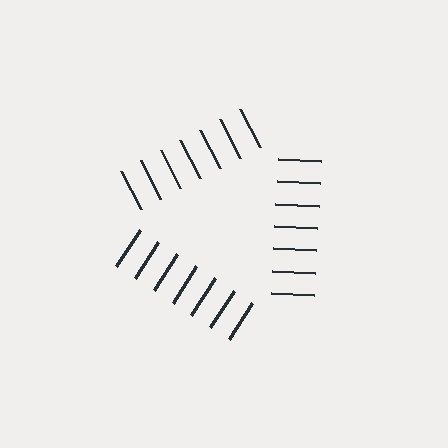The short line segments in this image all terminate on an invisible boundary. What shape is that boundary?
An illusory triangle — the line segments terminate on its edges but no continuous stroke is drawn.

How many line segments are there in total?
21 — 7 along each of the 3 edges.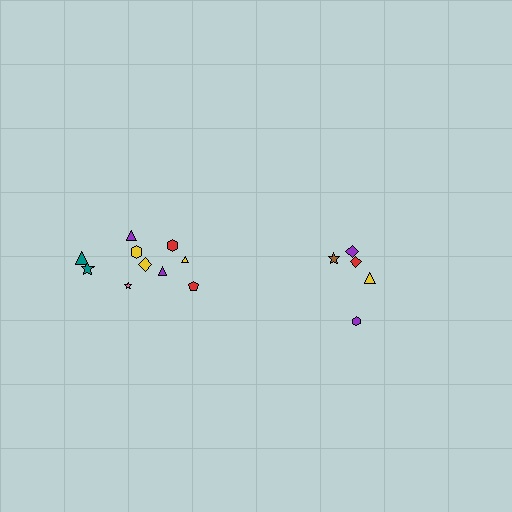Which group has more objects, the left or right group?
The left group.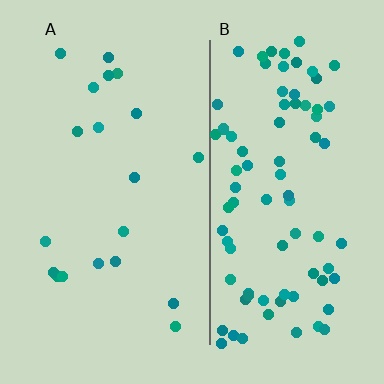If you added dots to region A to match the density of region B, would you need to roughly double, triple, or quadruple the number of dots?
Approximately quadruple.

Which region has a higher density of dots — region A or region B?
B (the right).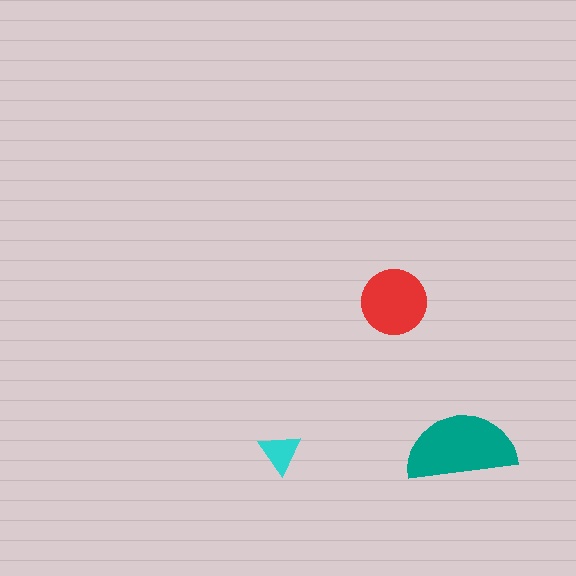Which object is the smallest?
The cyan triangle.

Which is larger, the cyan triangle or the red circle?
The red circle.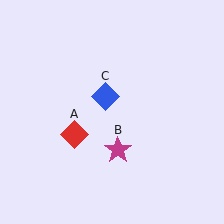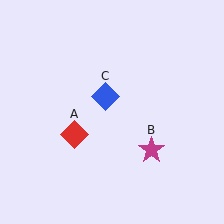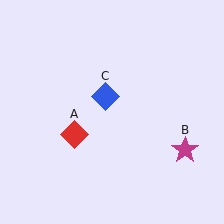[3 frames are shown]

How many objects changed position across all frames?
1 object changed position: magenta star (object B).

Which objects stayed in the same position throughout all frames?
Red diamond (object A) and blue diamond (object C) remained stationary.